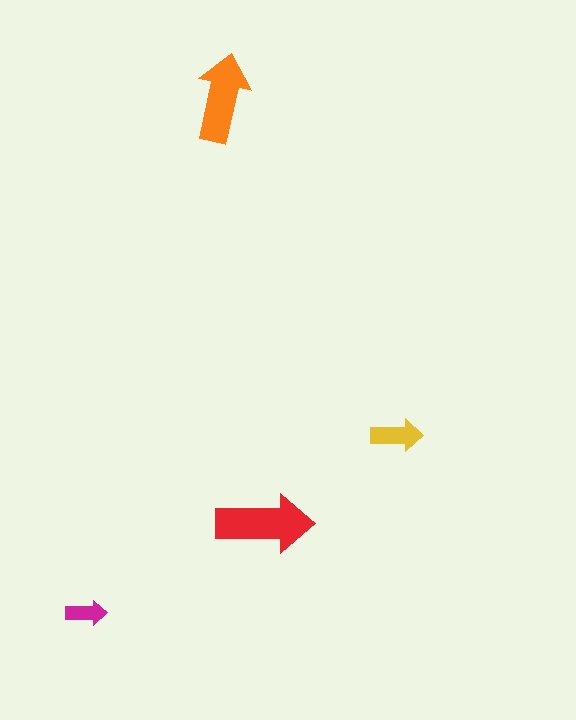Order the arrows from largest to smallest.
the red one, the orange one, the yellow one, the magenta one.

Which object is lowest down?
The magenta arrow is bottommost.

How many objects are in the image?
There are 4 objects in the image.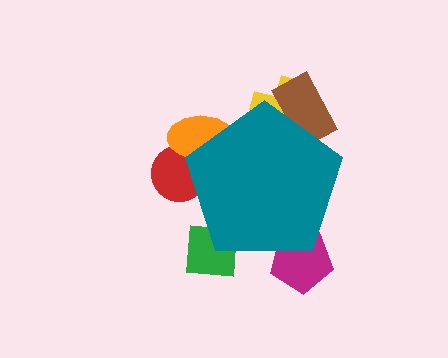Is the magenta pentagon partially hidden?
Yes, the magenta pentagon is partially hidden behind the teal pentagon.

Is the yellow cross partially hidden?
Yes, the yellow cross is partially hidden behind the teal pentagon.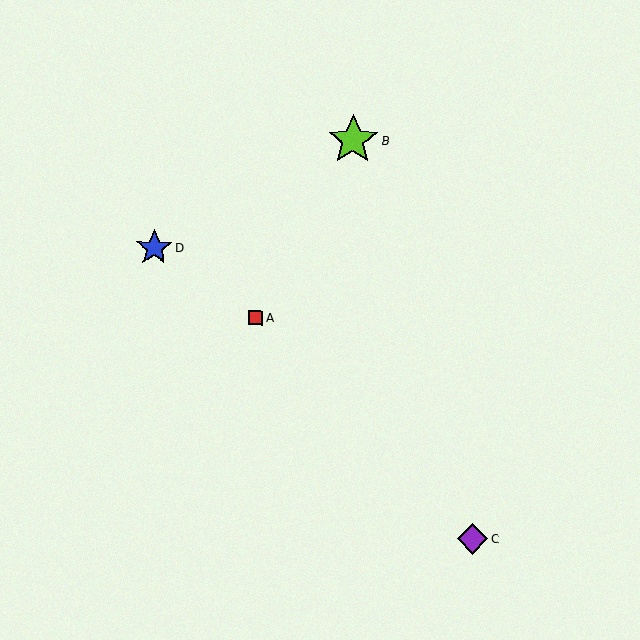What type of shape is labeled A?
Shape A is a red square.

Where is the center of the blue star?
The center of the blue star is at (154, 247).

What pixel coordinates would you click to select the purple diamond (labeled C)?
Click at (473, 539) to select the purple diamond C.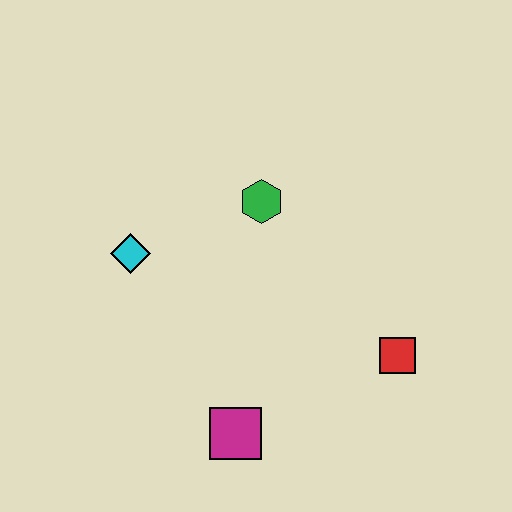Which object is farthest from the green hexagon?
The magenta square is farthest from the green hexagon.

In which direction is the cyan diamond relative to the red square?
The cyan diamond is to the left of the red square.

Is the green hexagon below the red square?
No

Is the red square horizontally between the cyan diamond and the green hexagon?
No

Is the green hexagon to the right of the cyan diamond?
Yes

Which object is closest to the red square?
The magenta square is closest to the red square.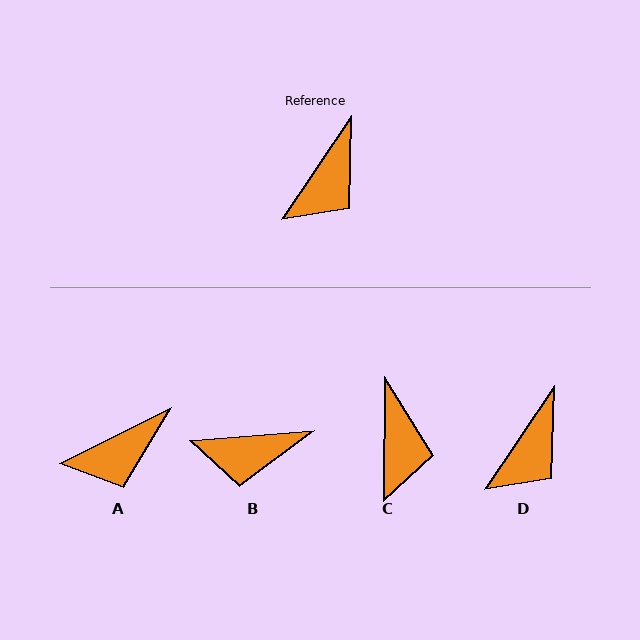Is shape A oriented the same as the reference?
No, it is off by about 30 degrees.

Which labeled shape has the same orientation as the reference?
D.